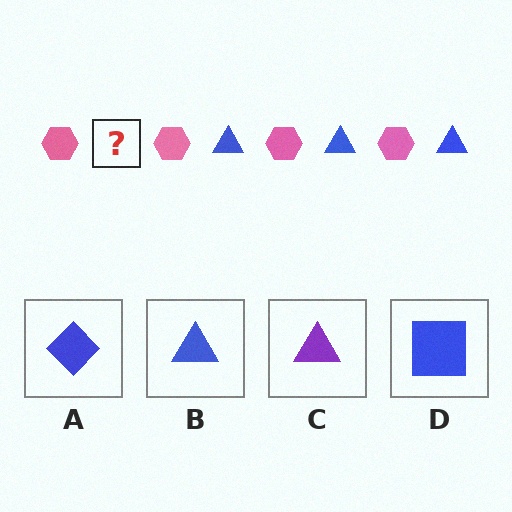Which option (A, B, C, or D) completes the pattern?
B.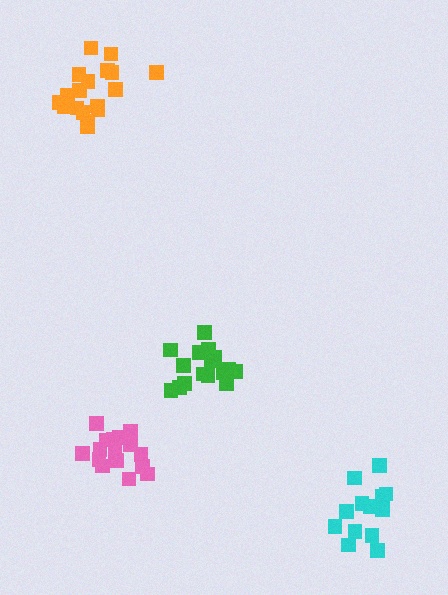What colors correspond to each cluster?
The clusters are colored: cyan, pink, green, orange.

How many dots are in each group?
Group 1: 13 dots, Group 2: 16 dots, Group 3: 16 dots, Group 4: 18 dots (63 total).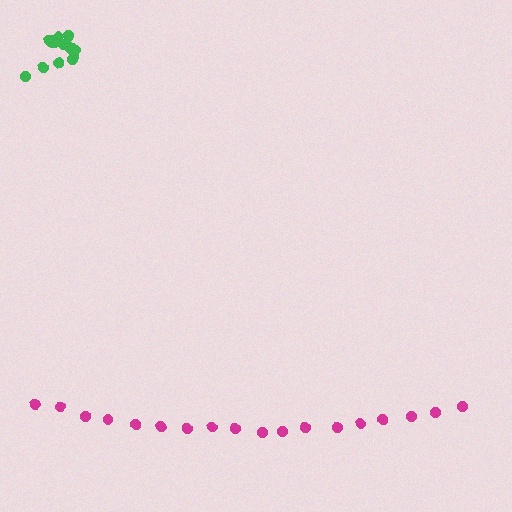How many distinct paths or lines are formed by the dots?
There are 2 distinct paths.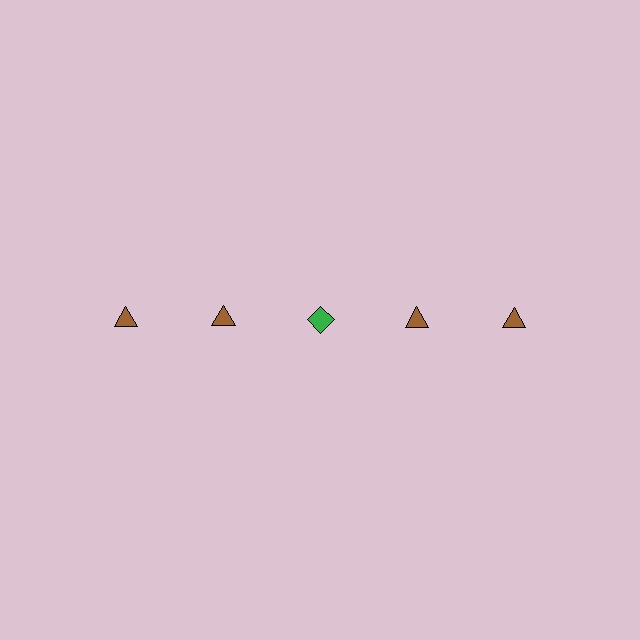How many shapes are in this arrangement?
There are 5 shapes arranged in a grid pattern.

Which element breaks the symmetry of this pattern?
The green diamond in the top row, center column breaks the symmetry. All other shapes are brown triangles.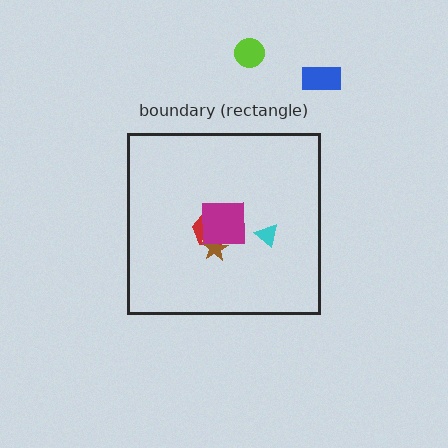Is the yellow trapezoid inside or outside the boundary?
Inside.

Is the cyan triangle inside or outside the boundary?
Inside.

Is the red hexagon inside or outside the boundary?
Inside.